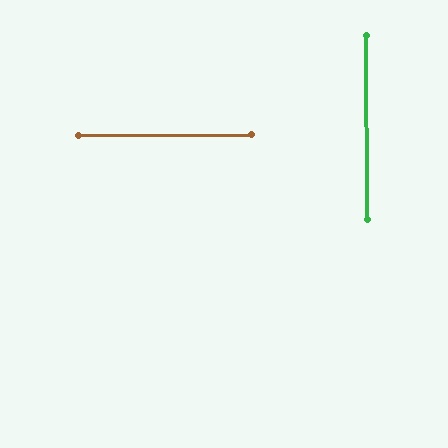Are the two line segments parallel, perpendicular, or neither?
Perpendicular — they meet at approximately 90°.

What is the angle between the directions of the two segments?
Approximately 90 degrees.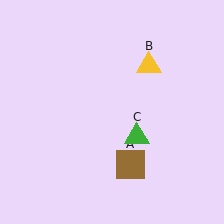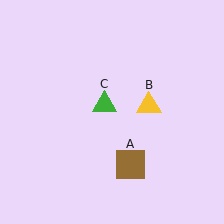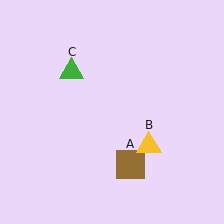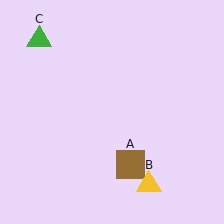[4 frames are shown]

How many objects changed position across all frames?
2 objects changed position: yellow triangle (object B), green triangle (object C).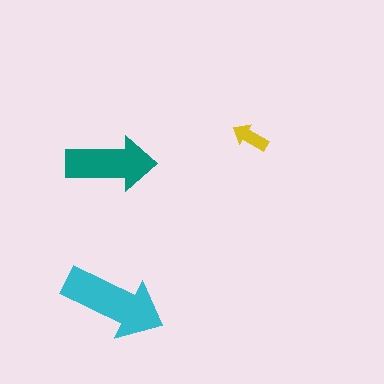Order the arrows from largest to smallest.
the cyan one, the teal one, the yellow one.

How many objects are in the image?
There are 3 objects in the image.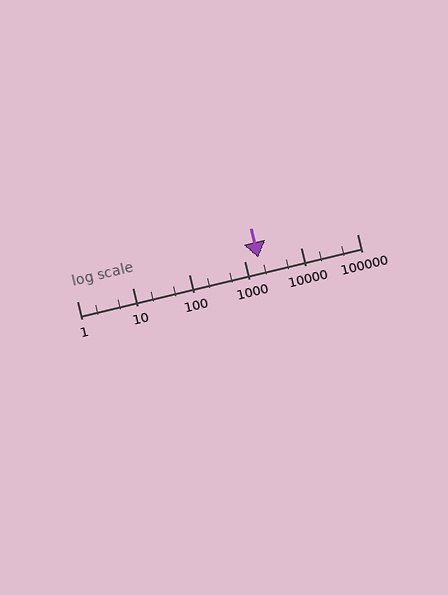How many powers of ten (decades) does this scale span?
The scale spans 5 decades, from 1 to 100000.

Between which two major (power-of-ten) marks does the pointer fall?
The pointer is between 1000 and 10000.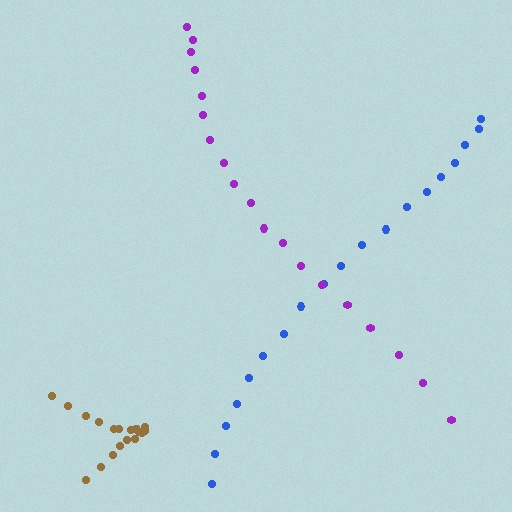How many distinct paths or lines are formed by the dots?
There are 3 distinct paths.